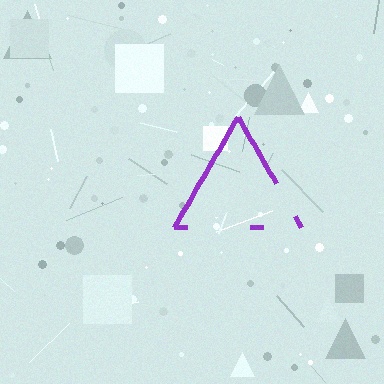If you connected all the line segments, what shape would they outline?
They would outline a triangle.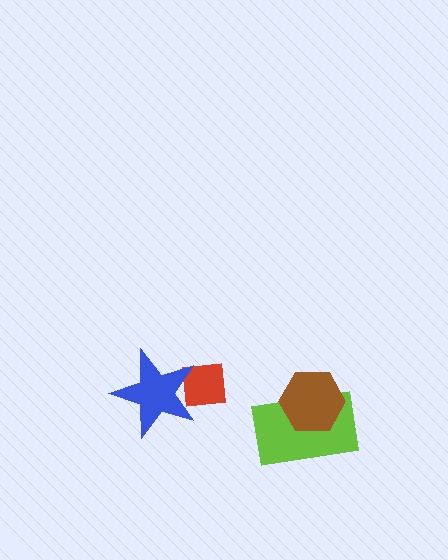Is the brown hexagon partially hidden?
No, no other shape covers it.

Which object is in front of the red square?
The blue star is in front of the red square.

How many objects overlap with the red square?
1 object overlaps with the red square.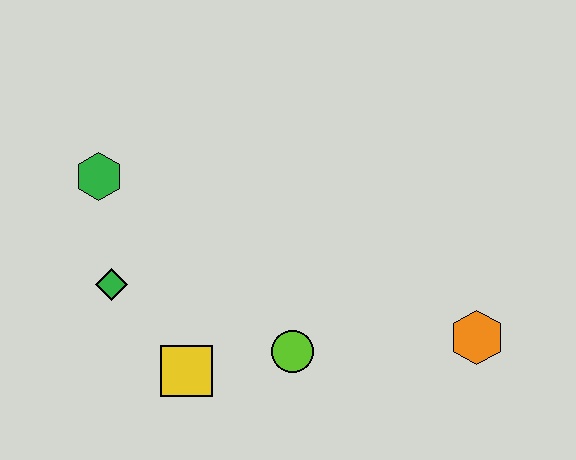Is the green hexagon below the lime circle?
No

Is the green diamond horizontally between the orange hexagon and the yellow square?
No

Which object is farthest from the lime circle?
The green hexagon is farthest from the lime circle.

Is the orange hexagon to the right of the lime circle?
Yes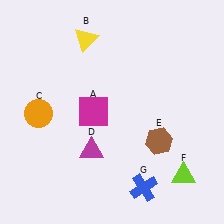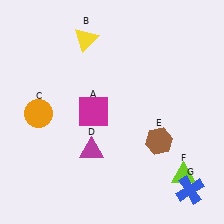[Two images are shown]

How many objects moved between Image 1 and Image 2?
1 object moved between the two images.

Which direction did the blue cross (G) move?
The blue cross (G) moved right.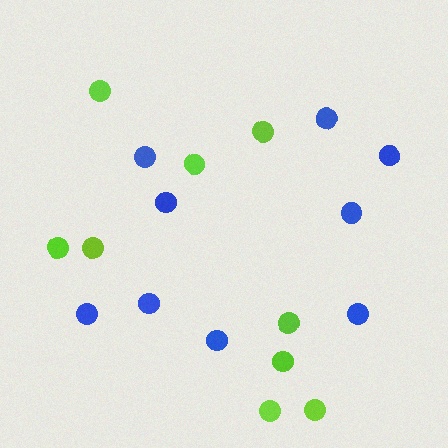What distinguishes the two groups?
There are 2 groups: one group of blue circles (9) and one group of lime circles (9).